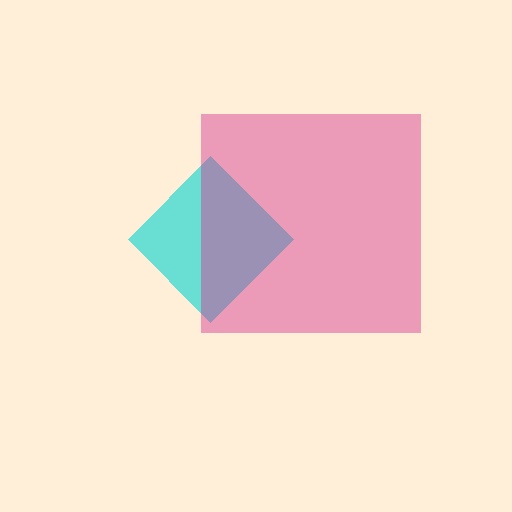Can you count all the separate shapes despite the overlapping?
Yes, there are 2 separate shapes.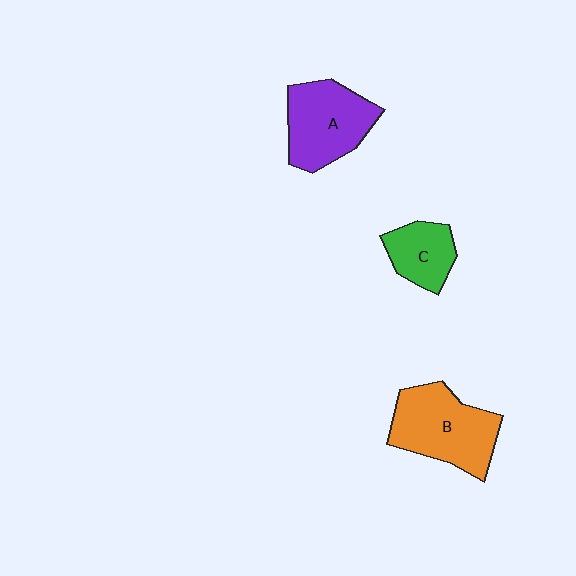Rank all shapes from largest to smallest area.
From largest to smallest: B (orange), A (purple), C (green).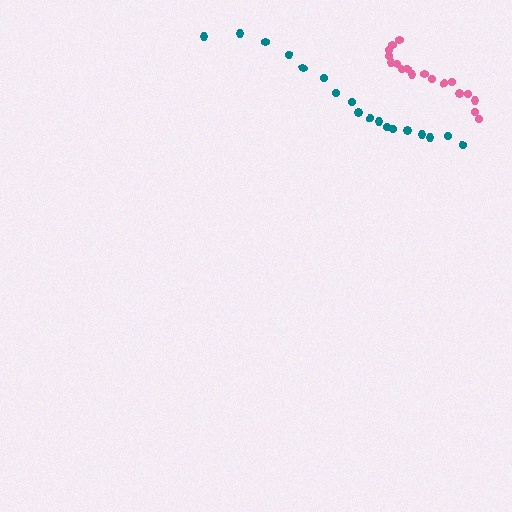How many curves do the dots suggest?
There are 2 distinct paths.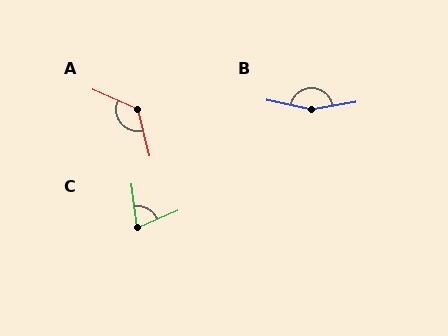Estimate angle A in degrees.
Approximately 128 degrees.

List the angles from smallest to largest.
C (74°), A (128°), B (158°).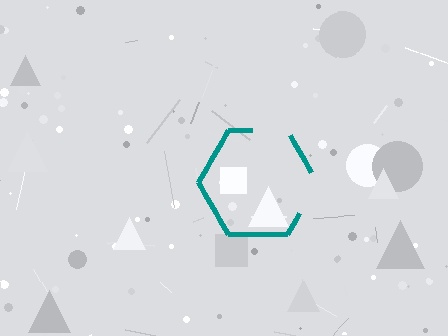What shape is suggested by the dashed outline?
The dashed outline suggests a hexagon.